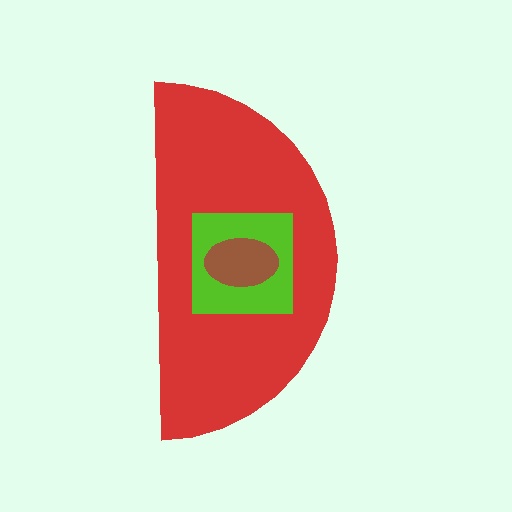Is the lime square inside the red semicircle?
Yes.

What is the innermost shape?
The brown ellipse.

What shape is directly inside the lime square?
The brown ellipse.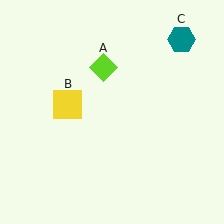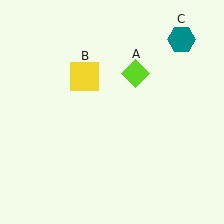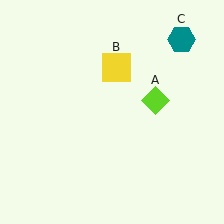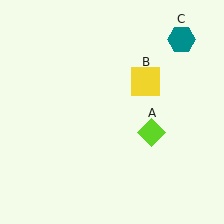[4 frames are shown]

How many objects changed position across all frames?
2 objects changed position: lime diamond (object A), yellow square (object B).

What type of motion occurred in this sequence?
The lime diamond (object A), yellow square (object B) rotated clockwise around the center of the scene.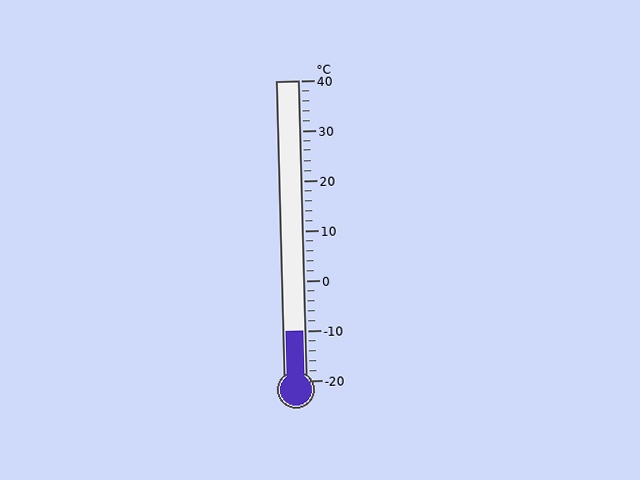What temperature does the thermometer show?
The thermometer shows approximately -10°C.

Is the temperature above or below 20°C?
The temperature is below 20°C.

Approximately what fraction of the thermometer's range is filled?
The thermometer is filled to approximately 15% of its range.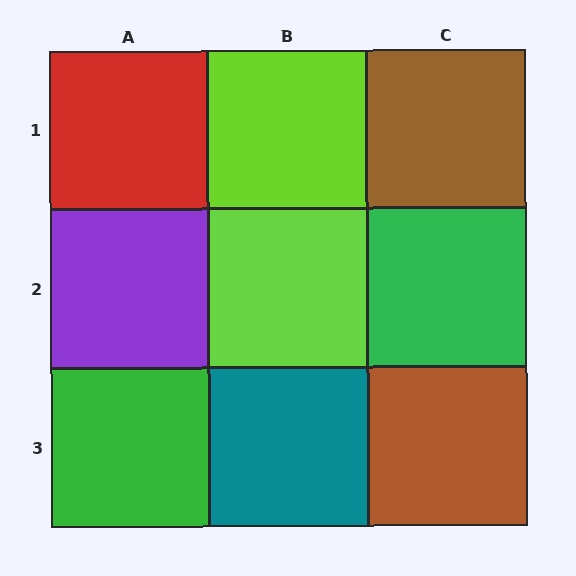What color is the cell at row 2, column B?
Lime.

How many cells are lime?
2 cells are lime.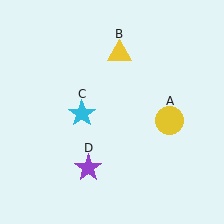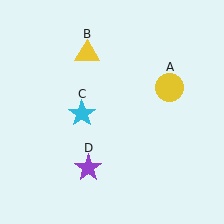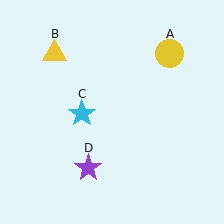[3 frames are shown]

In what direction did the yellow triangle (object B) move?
The yellow triangle (object B) moved left.